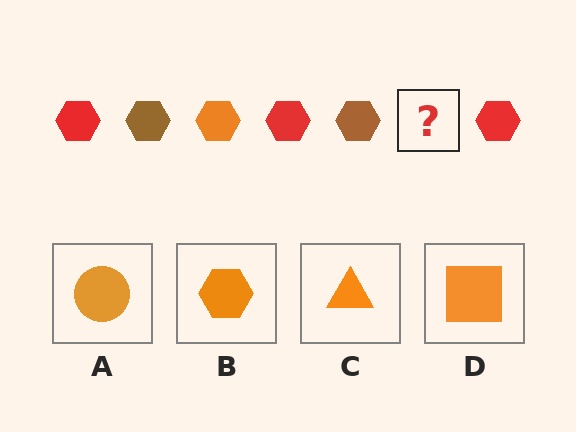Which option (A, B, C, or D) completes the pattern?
B.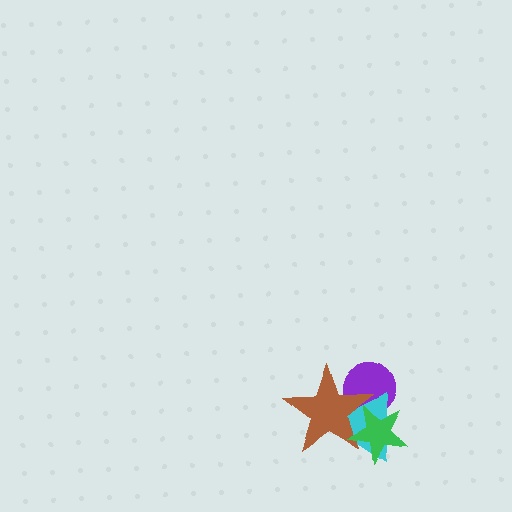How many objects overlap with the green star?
3 objects overlap with the green star.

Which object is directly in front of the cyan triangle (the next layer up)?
The brown star is directly in front of the cyan triangle.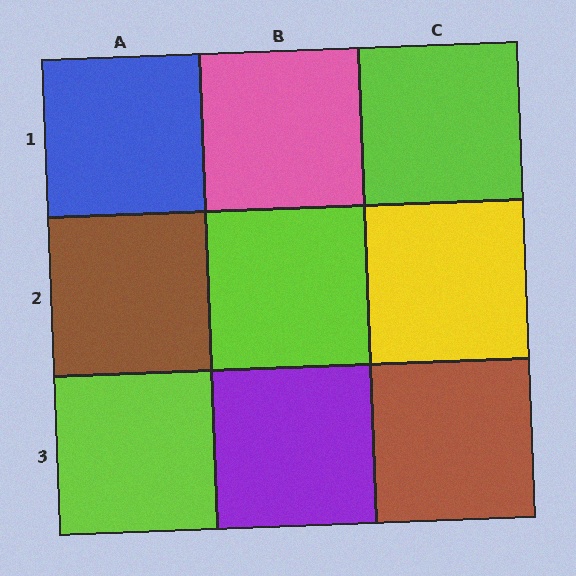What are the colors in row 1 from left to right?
Blue, pink, lime.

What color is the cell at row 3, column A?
Lime.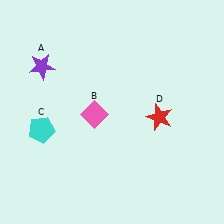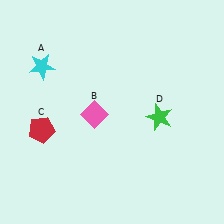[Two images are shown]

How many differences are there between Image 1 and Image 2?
There are 3 differences between the two images.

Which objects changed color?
A changed from purple to cyan. C changed from cyan to red. D changed from red to green.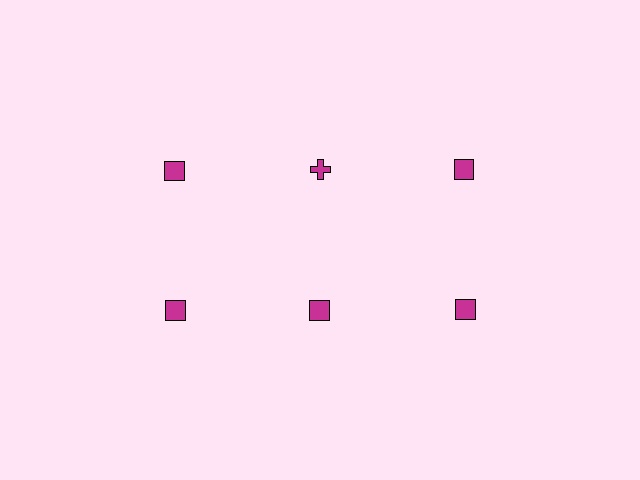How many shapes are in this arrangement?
There are 6 shapes arranged in a grid pattern.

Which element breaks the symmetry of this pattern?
The magenta cross in the top row, second from left column breaks the symmetry. All other shapes are magenta squares.